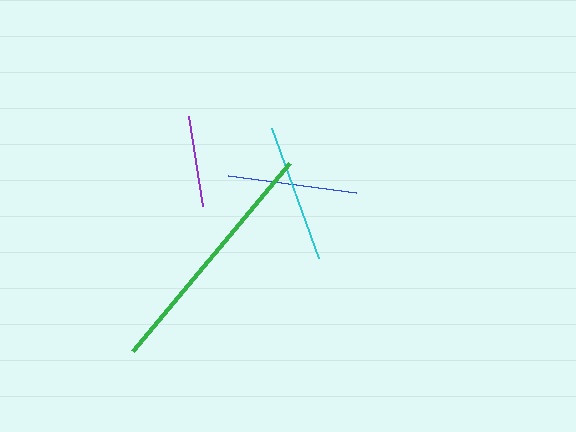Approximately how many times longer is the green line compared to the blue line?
The green line is approximately 1.9 times the length of the blue line.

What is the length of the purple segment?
The purple segment is approximately 92 pixels long.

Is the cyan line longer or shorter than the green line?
The green line is longer than the cyan line.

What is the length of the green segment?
The green segment is approximately 246 pixels long.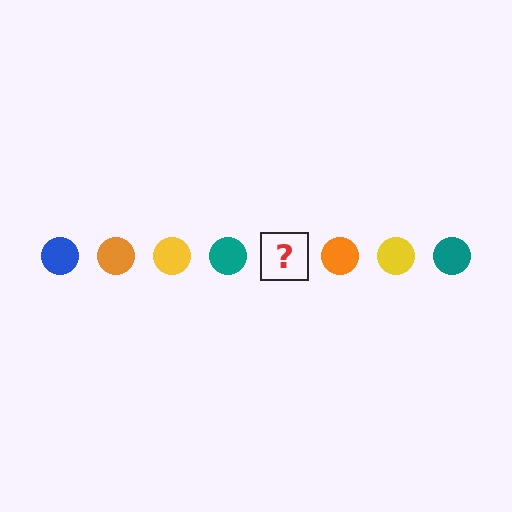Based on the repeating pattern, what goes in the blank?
The blank should be a blue circle.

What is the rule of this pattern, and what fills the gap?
The rule is that the pattern cycles through blue, orange, yellow, teal circles. The gap should be filled with a blue circle.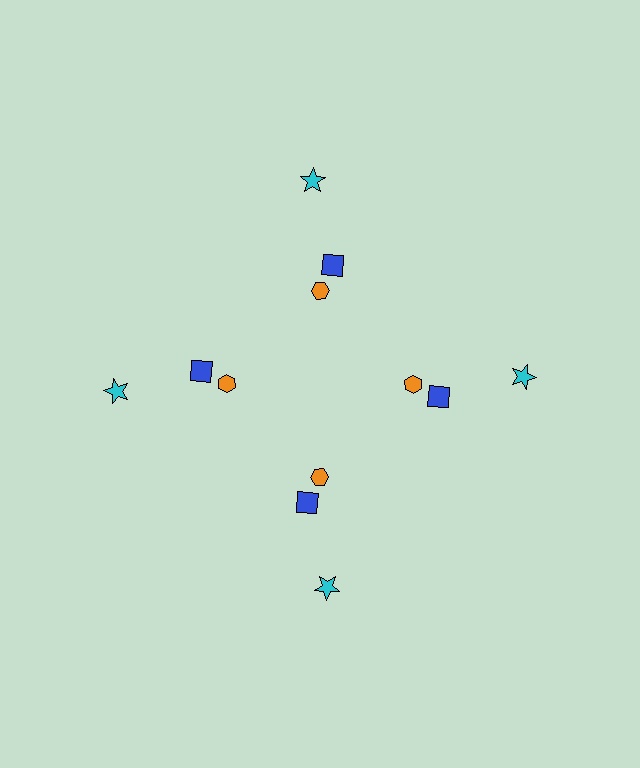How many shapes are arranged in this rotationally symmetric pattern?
There are 12 shapes, arranged in 4 groups of 3.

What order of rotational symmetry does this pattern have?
This pattern has 4-fold rotational symmetry.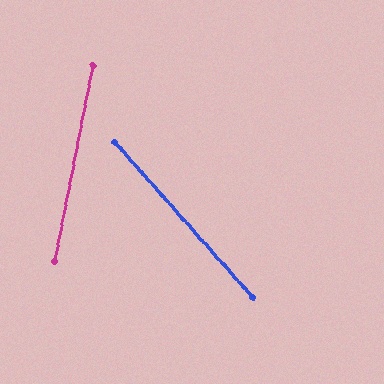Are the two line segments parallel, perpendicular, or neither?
Neither parallel nor perpendicular — they differ by about 53°.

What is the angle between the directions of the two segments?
Approximately 53 degrees.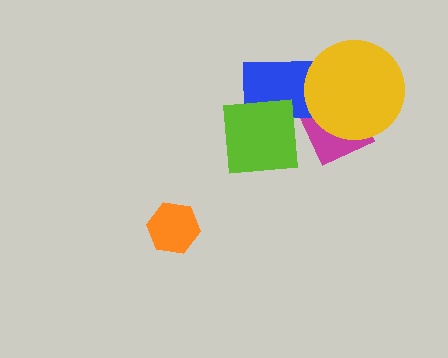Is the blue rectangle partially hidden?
Yes, it is partially covered by another shape.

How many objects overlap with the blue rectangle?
3 objects overlap with the blue rectangle.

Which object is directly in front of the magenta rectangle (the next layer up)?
The blue rectangle is directly in front of the magenta rectangle.